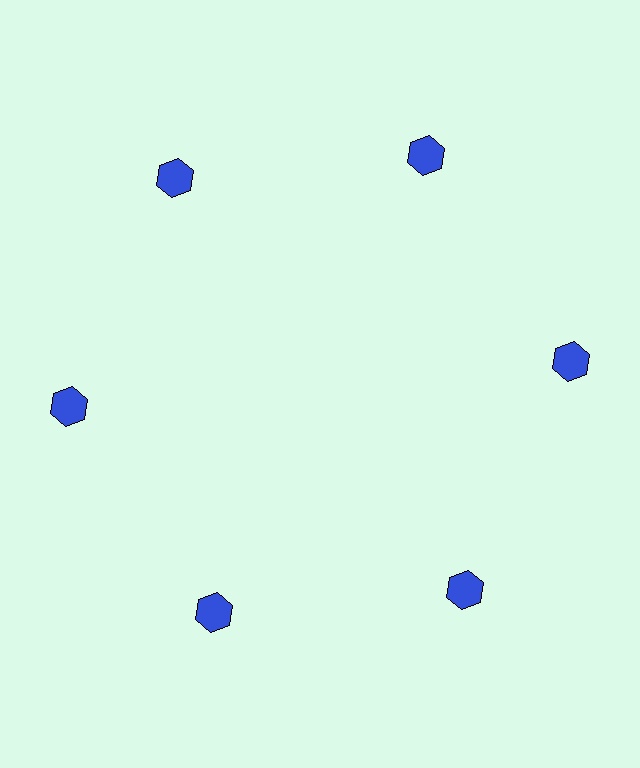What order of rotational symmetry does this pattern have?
This pattern has 6-fold rotational symmetry.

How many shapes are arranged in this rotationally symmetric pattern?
There are 6 shapes, arranged in 6 groups of 1.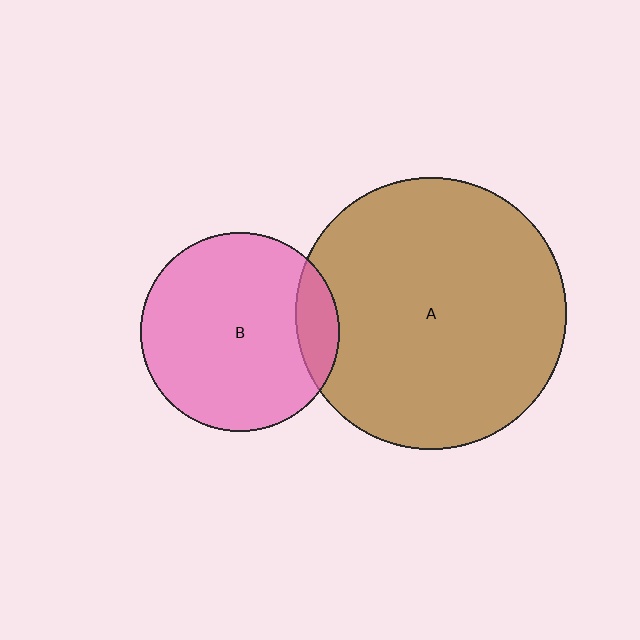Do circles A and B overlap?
Yes.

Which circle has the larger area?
Circle A (brown).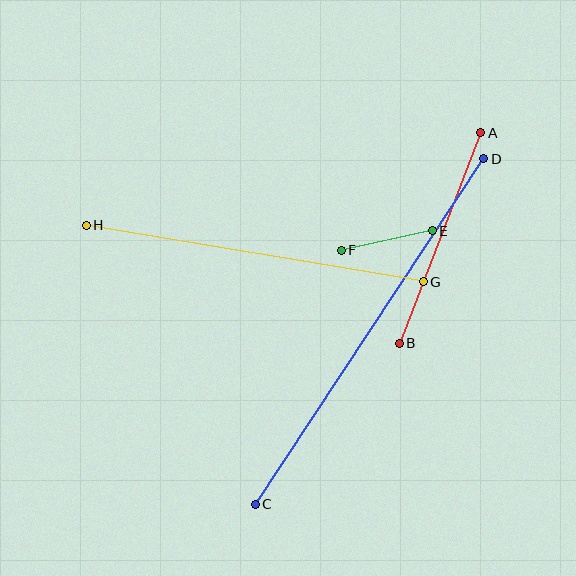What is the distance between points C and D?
The distance is approximately 414 pixels.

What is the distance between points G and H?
The distance is approximately 342 pixels.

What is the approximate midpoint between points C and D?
The midpoint is at approximately (370, 332) pixels.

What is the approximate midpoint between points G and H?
The midpoint is at approximately (255, 254) pixels.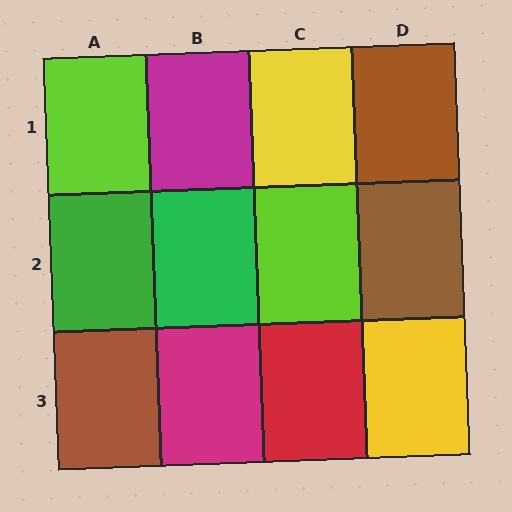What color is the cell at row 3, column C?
Red.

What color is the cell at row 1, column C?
Yellow.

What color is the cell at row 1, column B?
Magenta.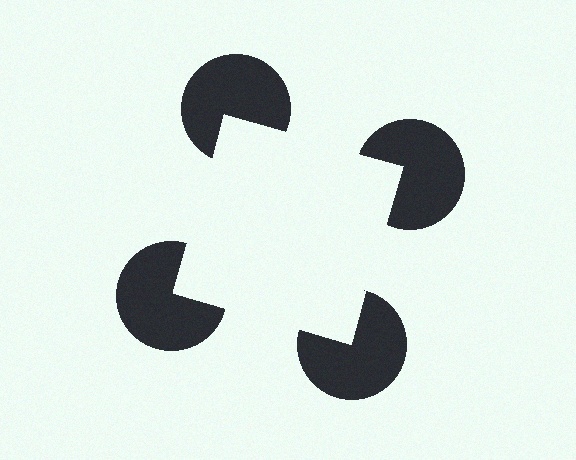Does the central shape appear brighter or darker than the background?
It typically appears slightly brighter than the background, even though no actual brightness change is drawn.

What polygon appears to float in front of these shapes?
An illusory square — its edges are inferred from the aligned wedge cuts in the pac-man discs, not physically drawn.